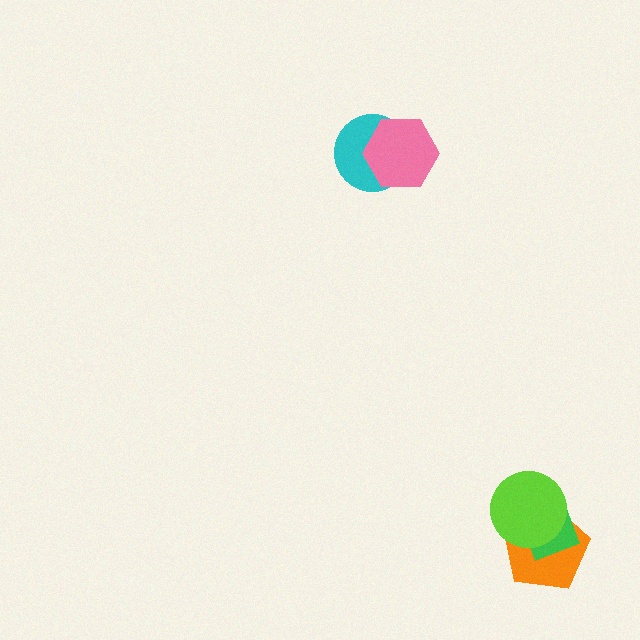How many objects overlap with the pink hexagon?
1 object overlaps with the pink hexagon.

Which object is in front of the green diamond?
The lime circle is in front of the green diamond.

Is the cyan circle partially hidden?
Yes, it is partially covered by another shape.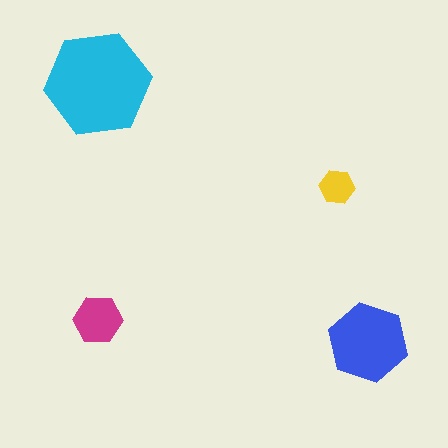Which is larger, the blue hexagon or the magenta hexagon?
The blue one.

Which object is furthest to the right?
The blue hexagon is rightmost.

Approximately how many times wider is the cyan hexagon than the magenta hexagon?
About 2 times wider.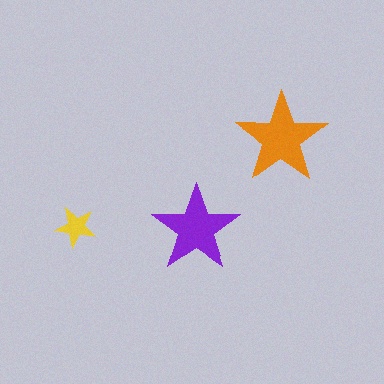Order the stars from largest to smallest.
the orange one, the purple one, the yellow one.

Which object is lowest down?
The purple star is bottommost.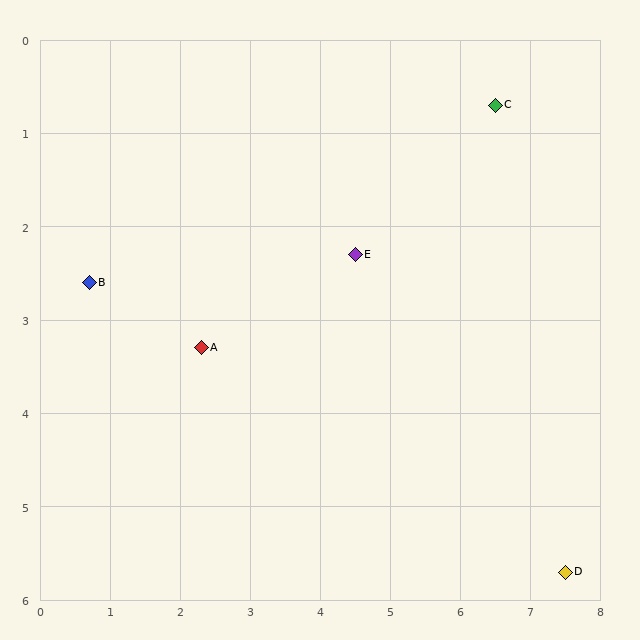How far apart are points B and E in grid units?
Points B and E are about 3.8 grid units apart.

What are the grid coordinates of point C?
Point C is at approximately (6.5, 0.7).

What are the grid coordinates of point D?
Point D is at approximately (7.5, 5.7).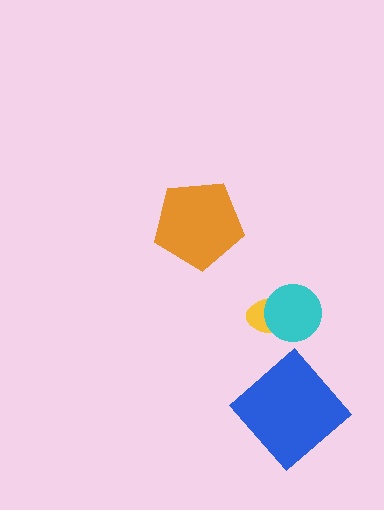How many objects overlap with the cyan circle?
1 object overlaps with the cyan circle.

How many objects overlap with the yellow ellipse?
1 object overlaps with the yellow ellipse.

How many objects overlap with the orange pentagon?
0 objects overlap with the orange pentagon.